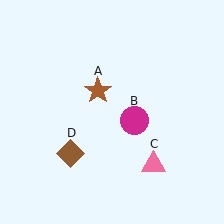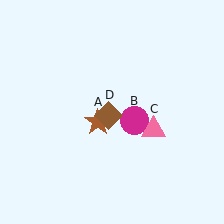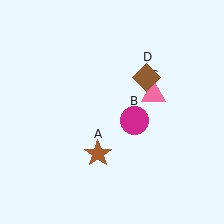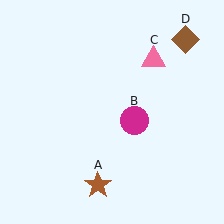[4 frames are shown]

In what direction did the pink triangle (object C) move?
The pink triangle (object C) moved up.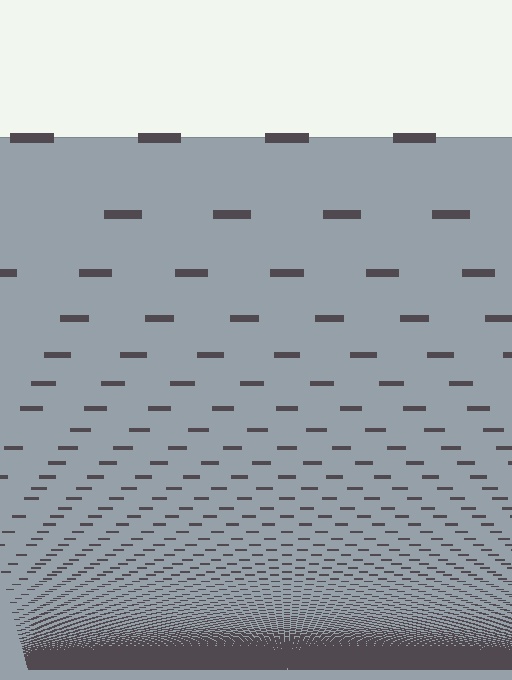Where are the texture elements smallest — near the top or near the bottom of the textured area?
Near the bottom.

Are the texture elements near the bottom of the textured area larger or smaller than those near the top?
Smaller. The gradient is inverted — elements near the bottom are smaller and denser.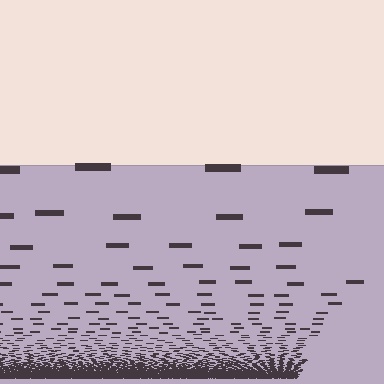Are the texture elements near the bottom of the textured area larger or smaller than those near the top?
Smaller. The gradient is inverted — elements near the bottom are smaller and denser.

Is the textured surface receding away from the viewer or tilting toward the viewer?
The surface appears to tilt toward the viewer. Texture elements get larger and sparser toward the top.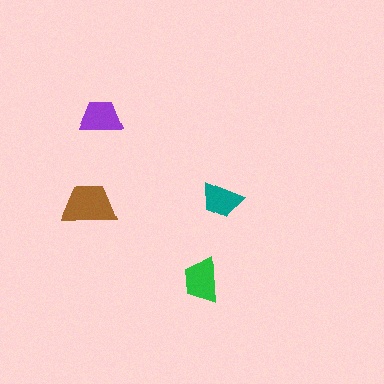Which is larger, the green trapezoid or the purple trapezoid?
The green one.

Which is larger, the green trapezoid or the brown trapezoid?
The brown one.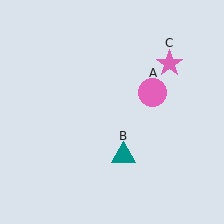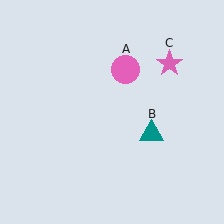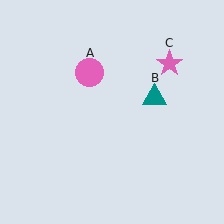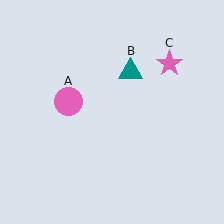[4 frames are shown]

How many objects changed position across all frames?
2 objects changed position: pink circle (object A), teal triangle (object B).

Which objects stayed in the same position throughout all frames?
Pink star (object C) remained stationary.